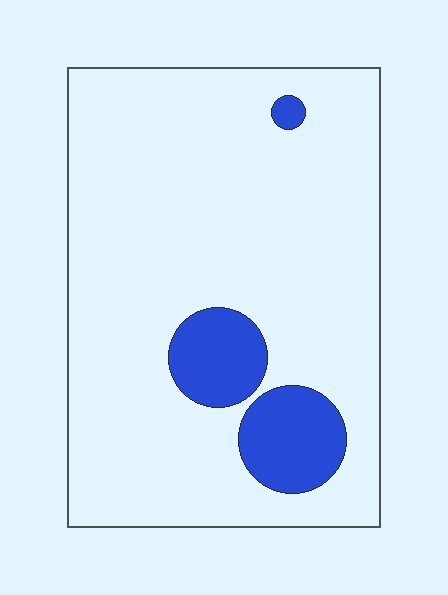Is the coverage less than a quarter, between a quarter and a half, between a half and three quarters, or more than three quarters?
Less than a quarter.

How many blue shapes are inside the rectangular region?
3.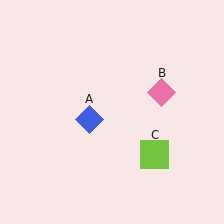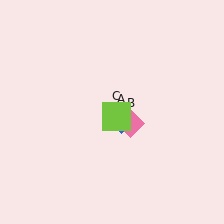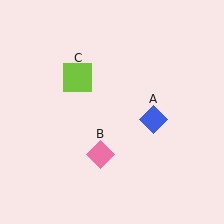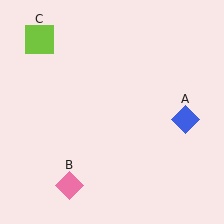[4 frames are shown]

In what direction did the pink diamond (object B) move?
The pink diamond (object B) moved down and to the left.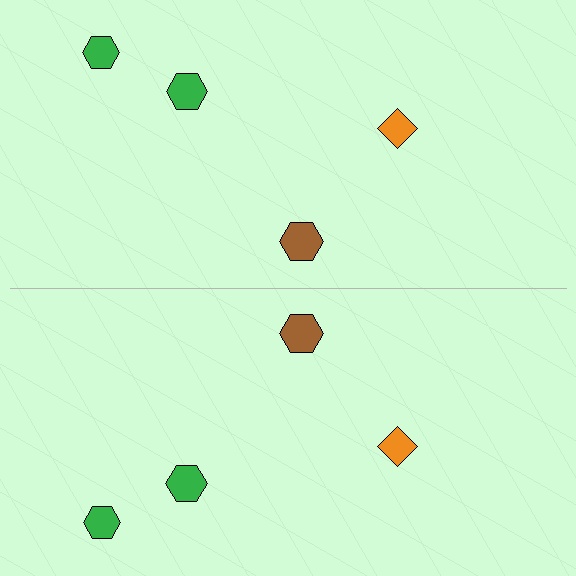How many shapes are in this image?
There are 8 shapes in this image.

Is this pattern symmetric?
Yes, this pattern has bilateral (reflection) symmetry.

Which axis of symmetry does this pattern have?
The pattern has a horizontal axis of symmetry running through the center of the image.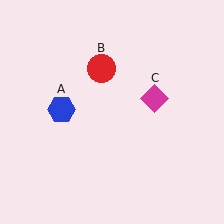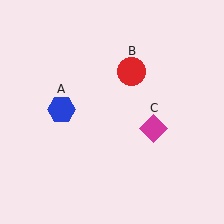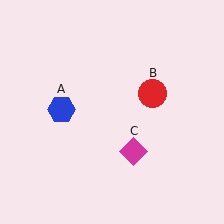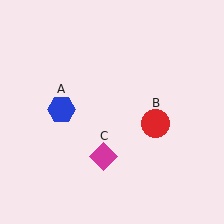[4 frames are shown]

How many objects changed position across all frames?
2 objects changed position: red circle (object B), magenta diamond (object C).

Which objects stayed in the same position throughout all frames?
Blue hexagon (object A) remained stationary.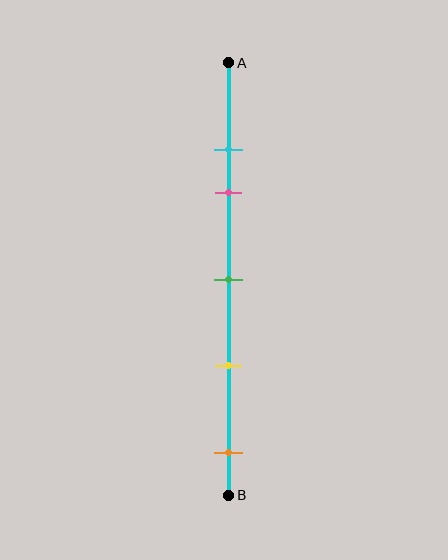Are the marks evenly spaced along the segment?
No, the marks are not evenly spaced.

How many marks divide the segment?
There are 5 marks dividing the segment.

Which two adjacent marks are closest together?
The cyan and pink marks are the closest adjacent pair.